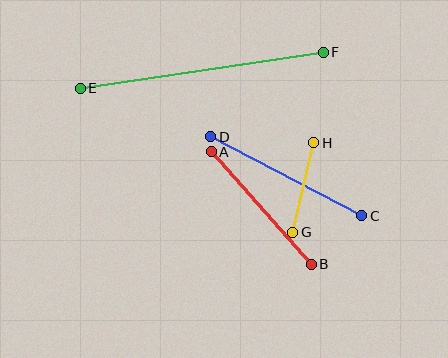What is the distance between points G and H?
The distance is approximately 92 pixels.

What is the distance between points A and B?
The distance is approximately 151 pixels.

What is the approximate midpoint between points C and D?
The midpoint is at approximately (286, 176) pixels.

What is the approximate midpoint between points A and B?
The midpoint is at approximately (261, 208) pixels.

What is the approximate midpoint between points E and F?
The midpoint is at approximately (202, 71) pixels.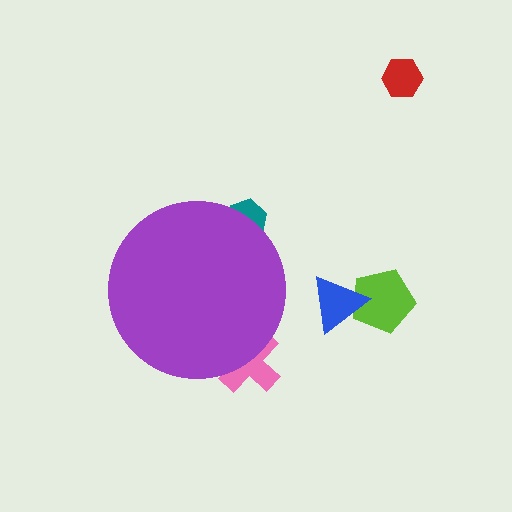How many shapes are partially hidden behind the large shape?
2 shapes are partially hidden.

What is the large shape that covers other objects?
A purple circle.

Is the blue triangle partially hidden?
No, the blue triangle is fully visible.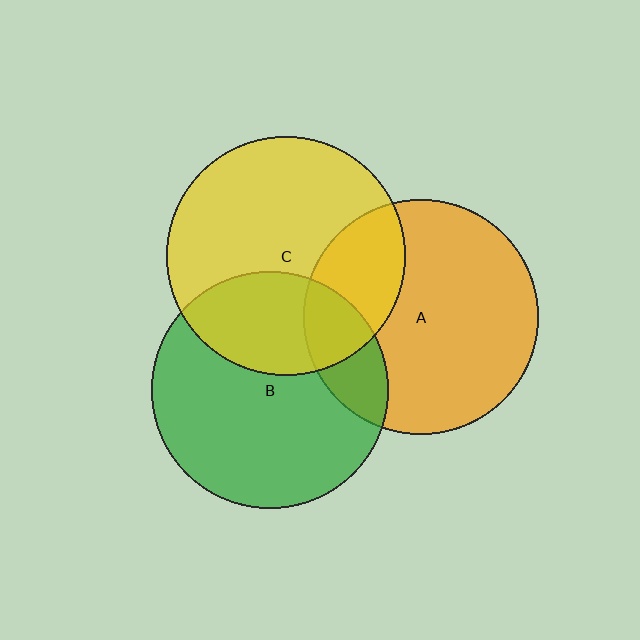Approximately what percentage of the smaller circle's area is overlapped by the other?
Approximately 20%.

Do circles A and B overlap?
Yes.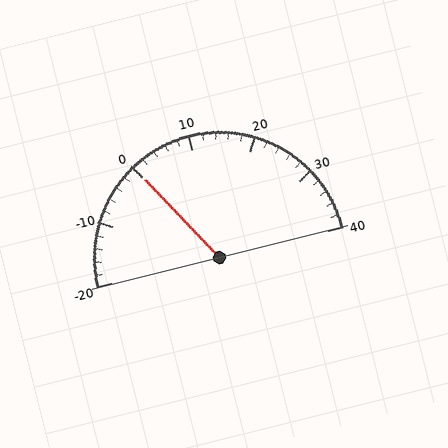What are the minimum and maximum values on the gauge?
The gauge ranges from -20 to 40.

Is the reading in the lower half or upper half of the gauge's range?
The reading is in the lower half of the range (-20 to 40).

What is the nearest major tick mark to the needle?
The nearest major tick mark is 0.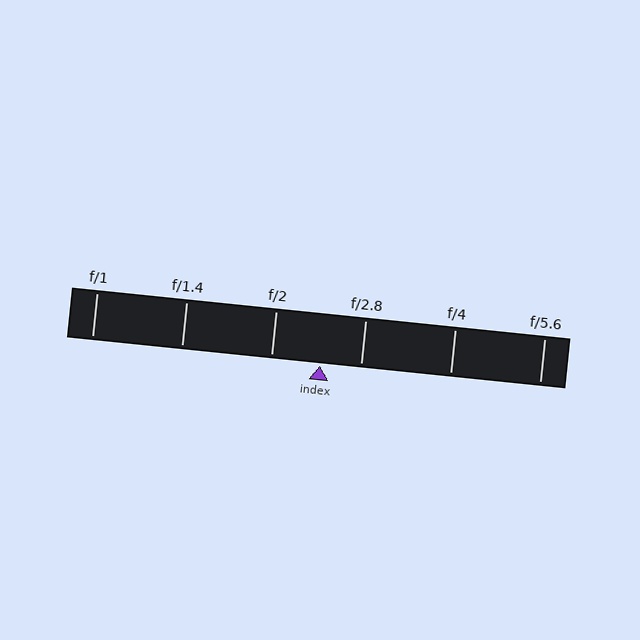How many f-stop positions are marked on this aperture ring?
There are 6 f-stop positions marked.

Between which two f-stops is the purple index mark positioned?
The index mark is between f/2 and f/2.8.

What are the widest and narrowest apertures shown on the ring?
The widest aperture shown is f/1 and the narrowest is f/5.6.